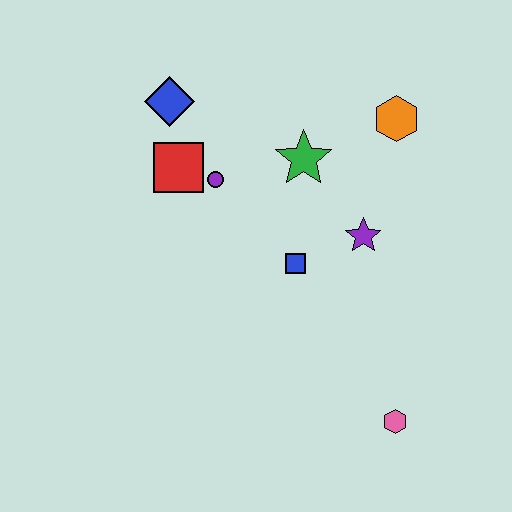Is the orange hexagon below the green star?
No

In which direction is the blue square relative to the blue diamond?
The blue square is below the blue diamond.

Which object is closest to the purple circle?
The red square is closest to the purple circle.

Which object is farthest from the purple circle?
The pink hexagon is farthest from the purple circle.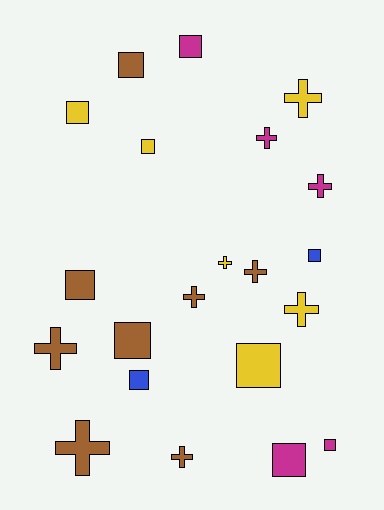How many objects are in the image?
There are 21 objects.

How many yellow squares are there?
There are 3 yellow squares.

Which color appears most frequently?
Brown, with 8 objects.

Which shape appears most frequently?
Square, with 11 objects.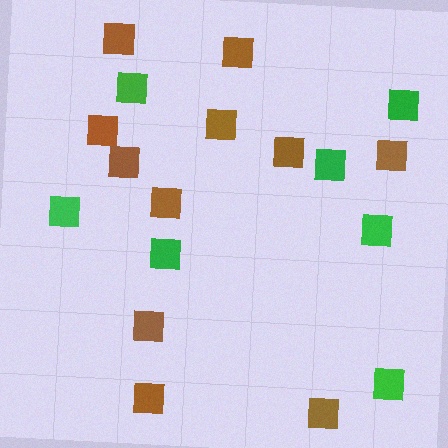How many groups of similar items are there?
There are 2 groups: one group of brown squares (11) and one group of green squares (7).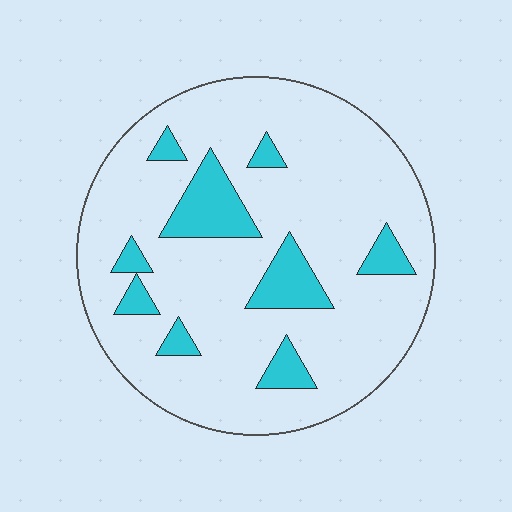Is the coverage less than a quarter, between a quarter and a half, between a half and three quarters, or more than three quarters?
Less than a quarter.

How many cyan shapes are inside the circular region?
9.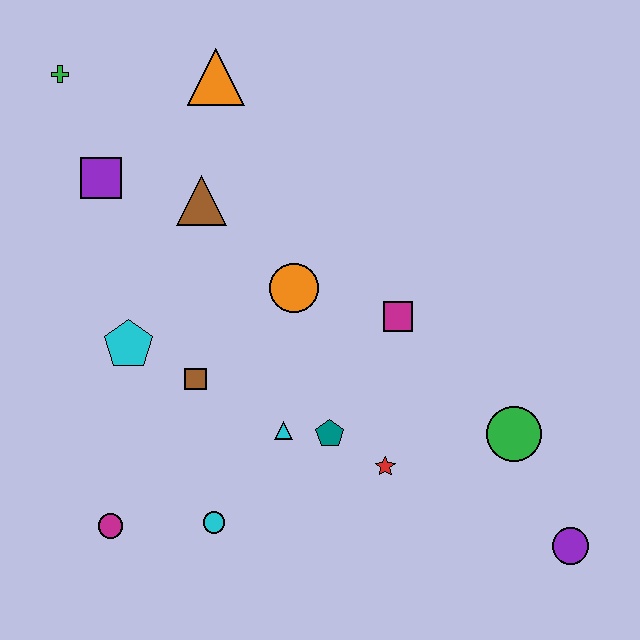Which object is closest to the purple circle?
The green circle is closest to the purple circle.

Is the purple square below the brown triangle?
No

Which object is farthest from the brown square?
The purple circle is farthest from the brown square.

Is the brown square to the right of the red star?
No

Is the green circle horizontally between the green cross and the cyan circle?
No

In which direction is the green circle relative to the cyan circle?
The green circle is to the right of the cyan circle.